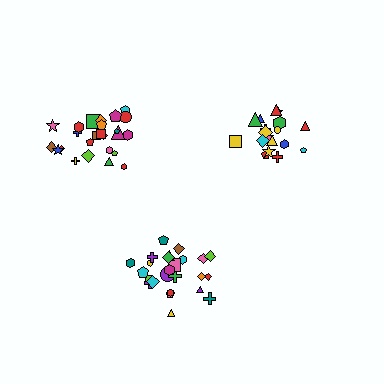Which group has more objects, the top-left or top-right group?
The top-left group.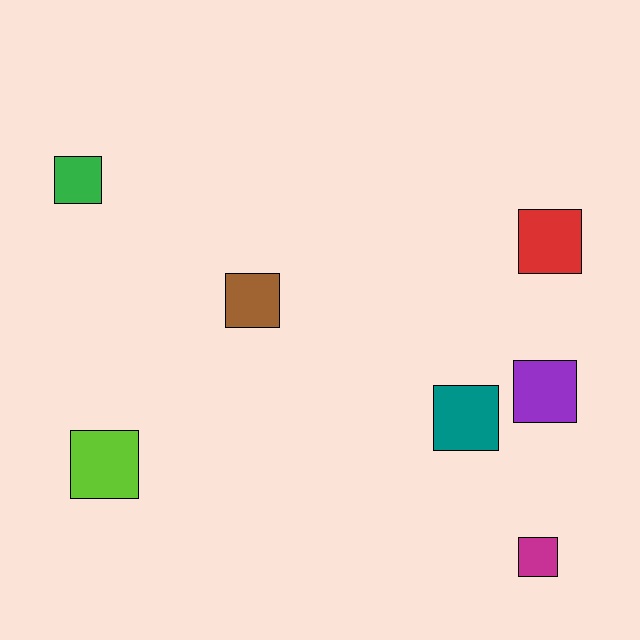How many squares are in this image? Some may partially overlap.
There are 7 squares.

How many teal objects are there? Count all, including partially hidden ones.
There is 1 teal object.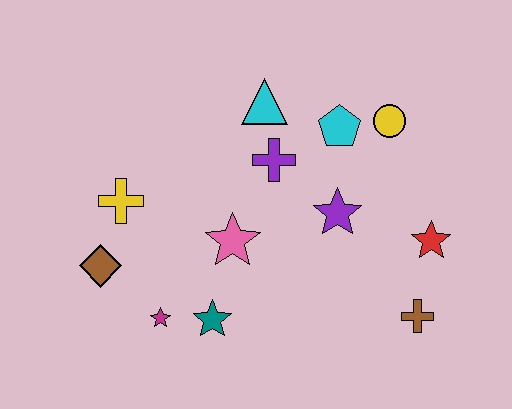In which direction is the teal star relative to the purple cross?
The teal star is below the purple cross.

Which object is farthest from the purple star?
The brown diamond is farthest from the purple star.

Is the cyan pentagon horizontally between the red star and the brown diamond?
Yes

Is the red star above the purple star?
No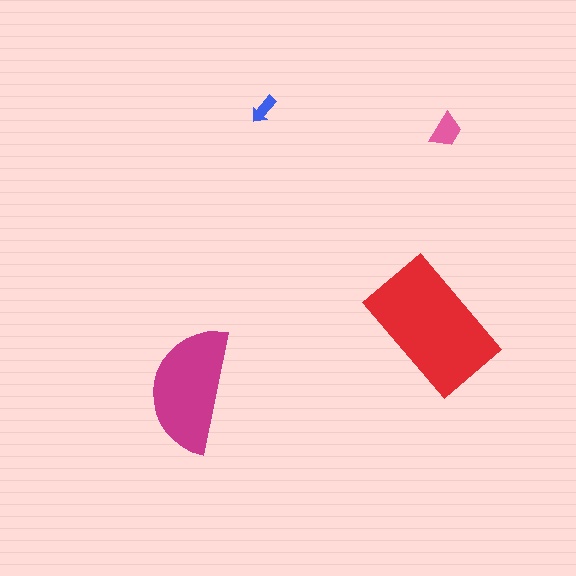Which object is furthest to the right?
The pink trapezoid is rightmost.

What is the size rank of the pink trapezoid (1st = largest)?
3rd.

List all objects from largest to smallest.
The red rectangle, the magenta semicircle, the pink trapezoid, the blue arrow.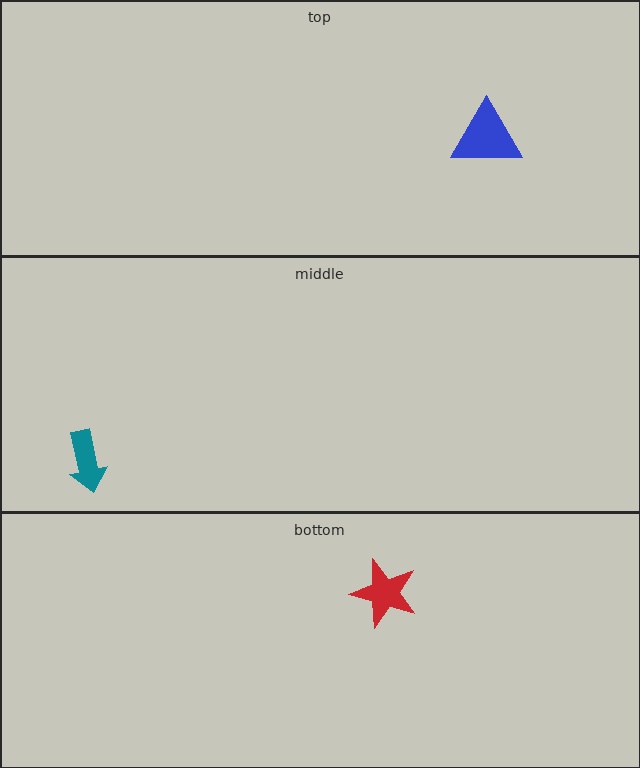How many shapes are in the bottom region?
1.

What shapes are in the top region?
The blue triangle.